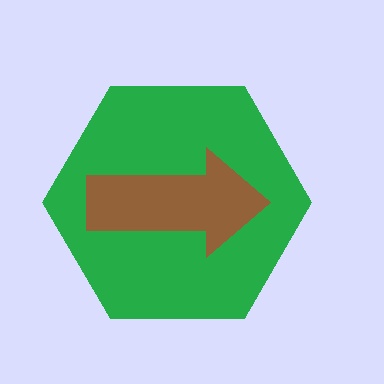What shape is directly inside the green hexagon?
The brown arrow.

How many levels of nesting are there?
2.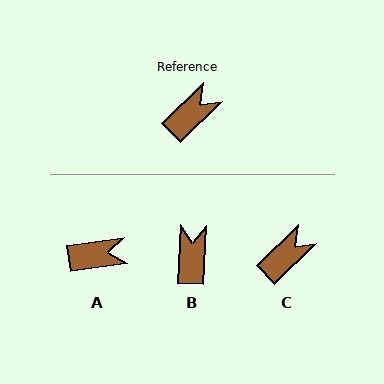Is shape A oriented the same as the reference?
No, it is off by about 37 degrees.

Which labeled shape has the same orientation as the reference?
C.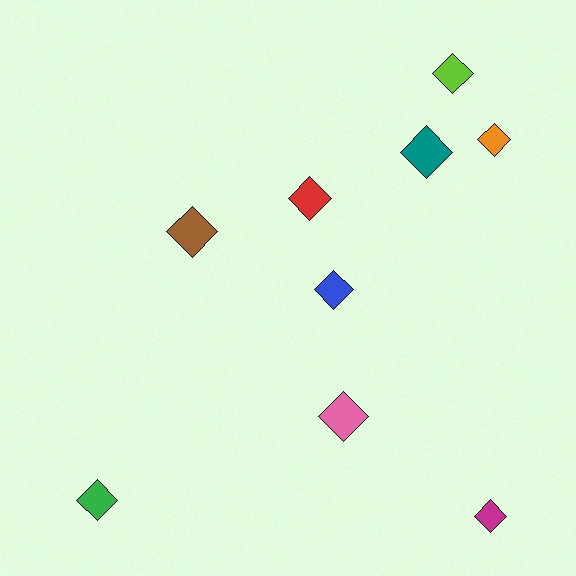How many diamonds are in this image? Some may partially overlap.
There are 9 diamonds.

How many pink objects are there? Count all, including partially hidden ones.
There is 1 pink object.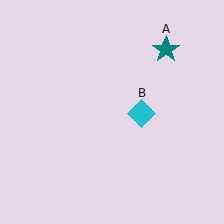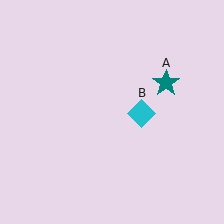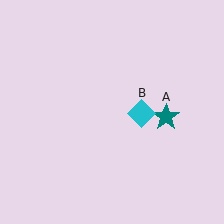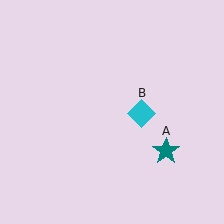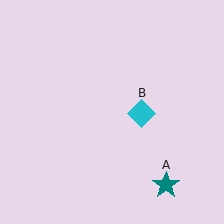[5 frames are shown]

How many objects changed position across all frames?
1 object changed position: teal star (object A).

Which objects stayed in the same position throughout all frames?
Cyan diamond (object B) remained stationary.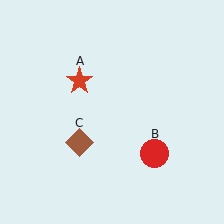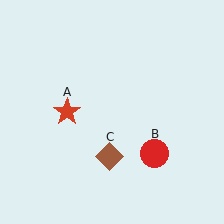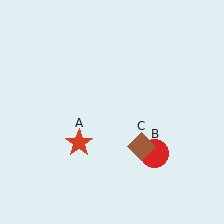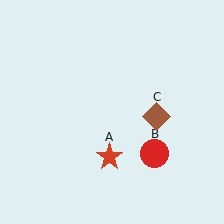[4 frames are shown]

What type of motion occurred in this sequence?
The red star (object A), brown diamond (object C) rotated counterclockwise around the center of the scene.